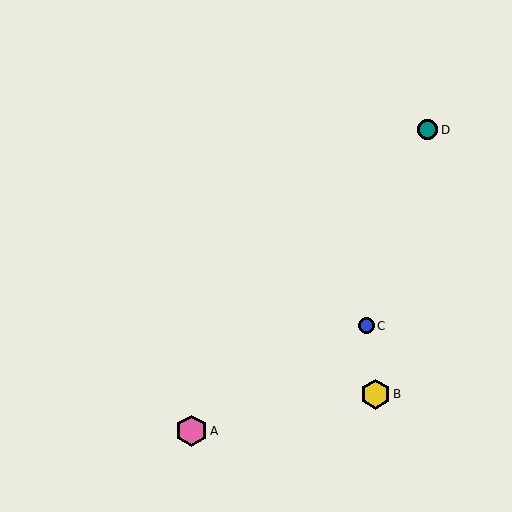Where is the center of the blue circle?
The center of the blue circle is at (366, 326).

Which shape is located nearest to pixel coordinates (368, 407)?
The yellow hexagon (labeled B) at (375, 394) is nearest to that location.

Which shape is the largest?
The pink hexagon (labeled A) is the largest.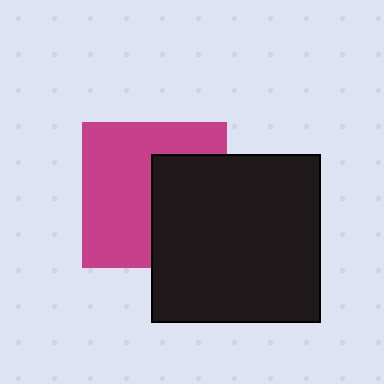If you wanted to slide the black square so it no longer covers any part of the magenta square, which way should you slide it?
Slide it right — that is the most direct way to separate the two shapes.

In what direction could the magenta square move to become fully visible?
The magenta square could move left. That would shift it out from behind the black square entirely.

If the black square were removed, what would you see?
You would see the complete magenta square.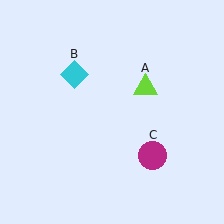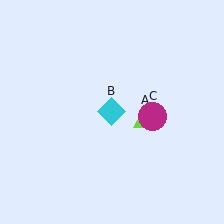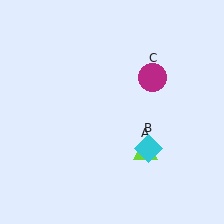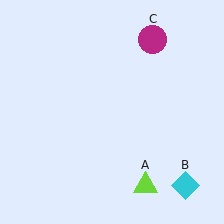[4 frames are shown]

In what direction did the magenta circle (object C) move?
The magenta circle (object C) moved up.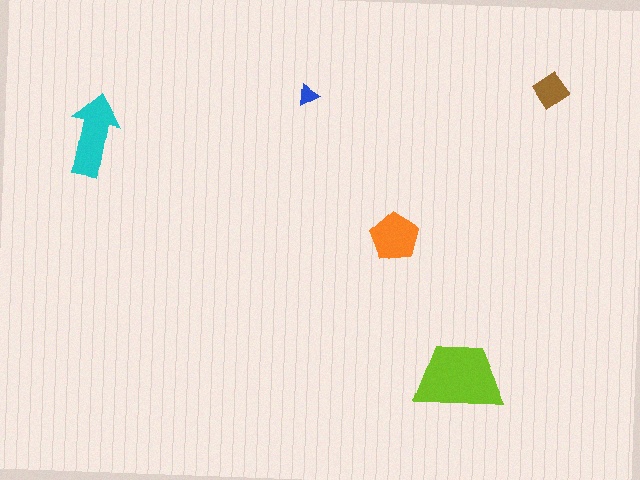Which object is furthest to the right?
The brown diamond is rightmost.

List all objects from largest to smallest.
The lime trapezoid, the cyan arrow, the orange pentagon, the brown diamond, the blue triangle.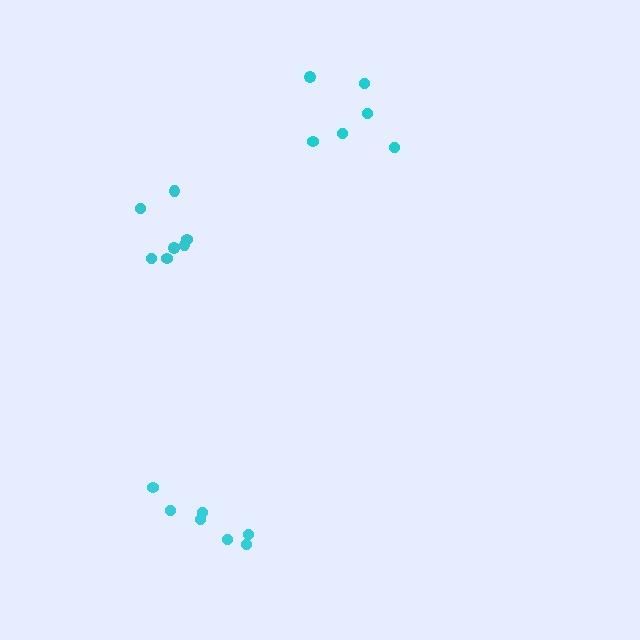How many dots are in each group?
Group 1: 7 dots, Group 2: 7 dots, Group 3: 6 dots (20 total).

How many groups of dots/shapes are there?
There are 3 groups.